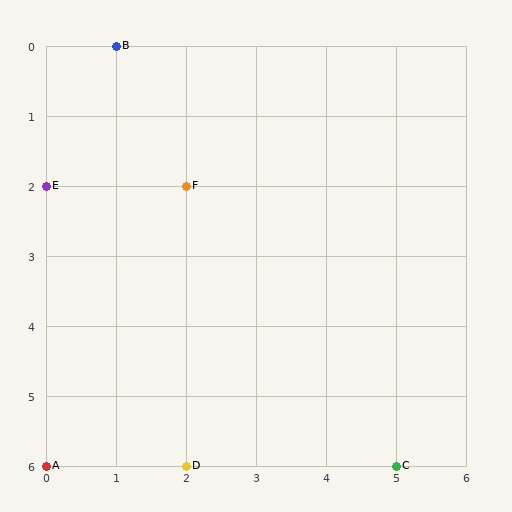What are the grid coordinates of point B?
Point B is at grid coordinates (1, 0).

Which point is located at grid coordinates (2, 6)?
Point D is at (2, 6).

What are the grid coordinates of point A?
Point A is at grid coordinates (0, 6).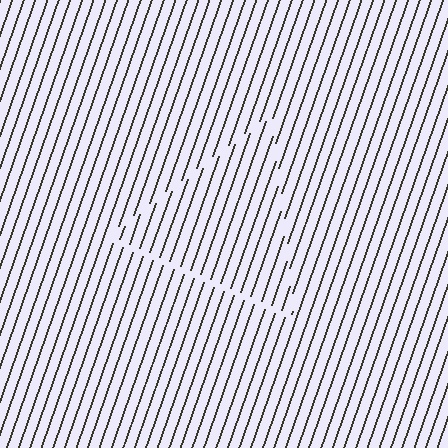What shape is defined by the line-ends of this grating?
An illusory triangle. The interior of the shape contains the same grating, shifted by half a period — the contour is defined by the phase discontinuity where line-ends from the inner and outer gratings abut.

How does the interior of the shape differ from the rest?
The interior of the shape contains the same grating, shifted by half a period — the contour is defined by the phase discontinuity where line-ends from the inner and outer gratings abut.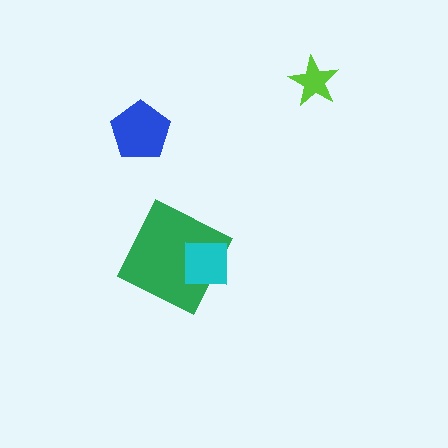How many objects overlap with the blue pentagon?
0 objects overlap with the blue pentagon.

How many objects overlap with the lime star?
0 objects overlap with the lime star.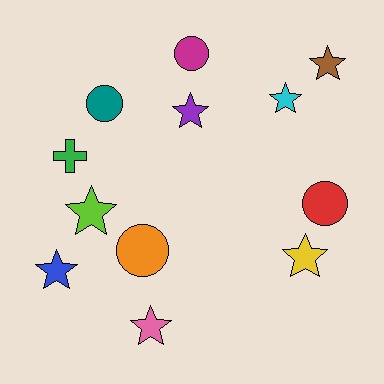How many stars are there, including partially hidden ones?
There are 7 stars.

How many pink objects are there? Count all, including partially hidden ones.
There is 1 pink object.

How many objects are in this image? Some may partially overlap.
There are 12 objects.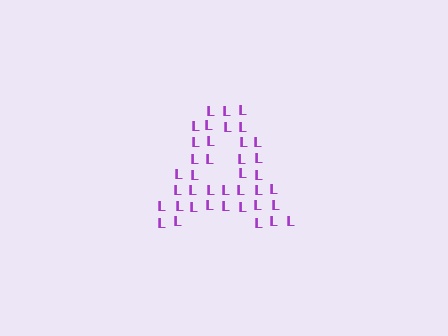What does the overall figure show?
The overall figure shows the letter A.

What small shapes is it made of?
It is made of small letter L's.